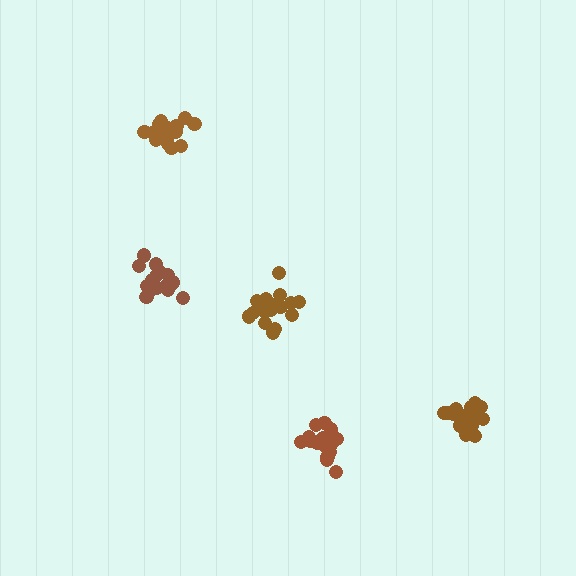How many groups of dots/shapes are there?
There are 5 groups.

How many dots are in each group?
Group 1: 18 dots, Group 2: 19 dots, Group 3: 16 dots, Group 4: 17 dots, Group 5: 20 dots (90 total).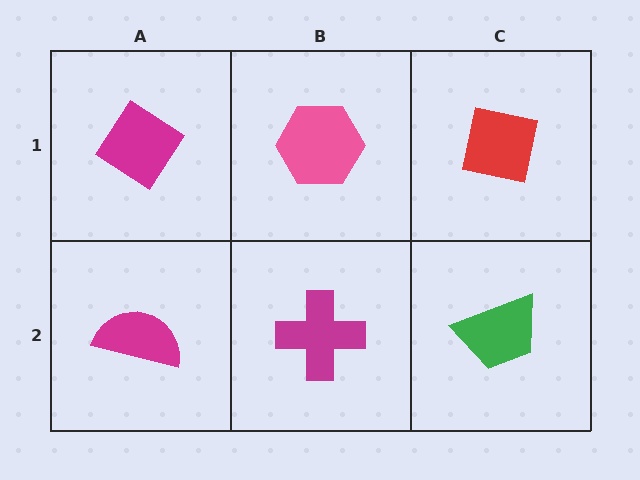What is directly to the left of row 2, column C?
A magenta cross.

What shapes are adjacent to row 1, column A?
A magenta semicircle (row 2, column A), a pink hexagon (row 1, column B).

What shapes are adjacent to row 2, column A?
A magenta diamond (row 1, column A), a magenta cross (row 2, column B).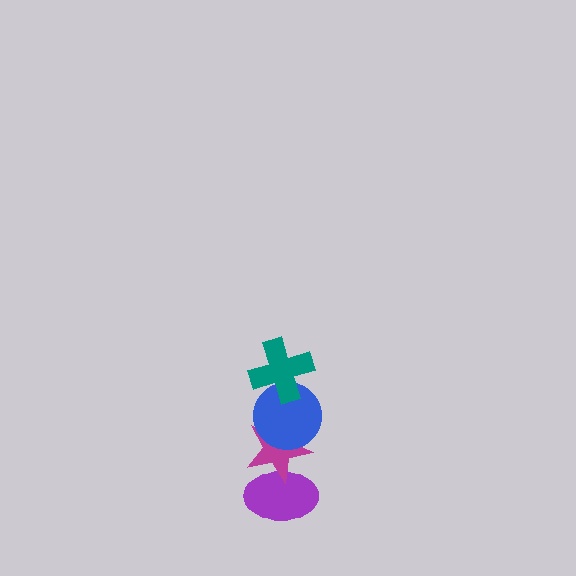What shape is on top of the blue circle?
The teal cross is on top of the blue circle.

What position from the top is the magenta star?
The magenta star is 3rd from the top.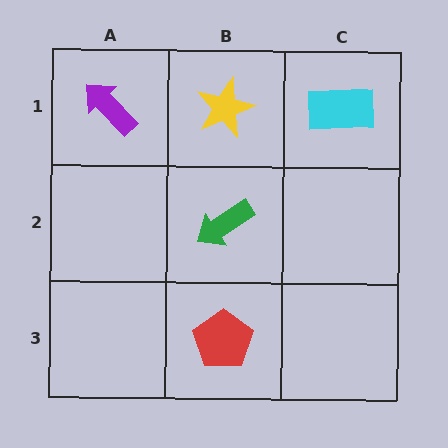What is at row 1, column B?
A yellow star.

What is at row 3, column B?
A red pentagon.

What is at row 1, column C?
A cyan rectangle.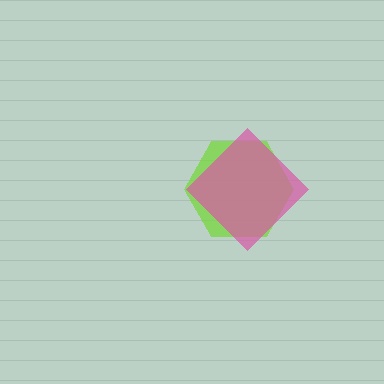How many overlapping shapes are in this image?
There are 2 overlapping shapes in the image.